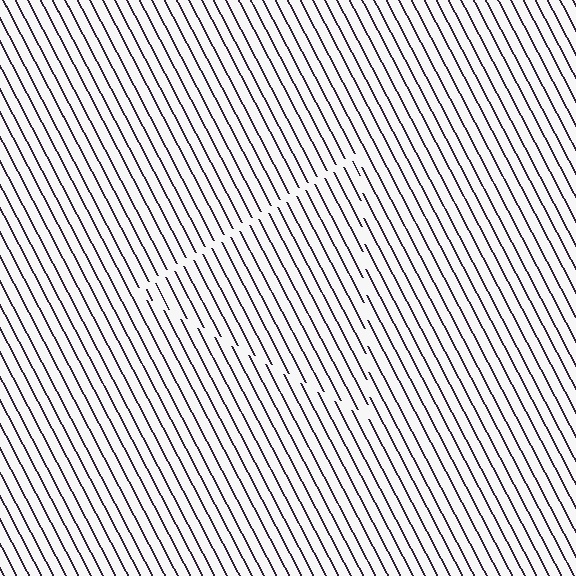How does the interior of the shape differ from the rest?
The interior of the shape contains the same grating, shifted by half a period — the contour is defined by the phase discontinuity where line-ends from the inner and outer gratings abut.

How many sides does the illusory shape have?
3 sides — the line-ends trace a triangle.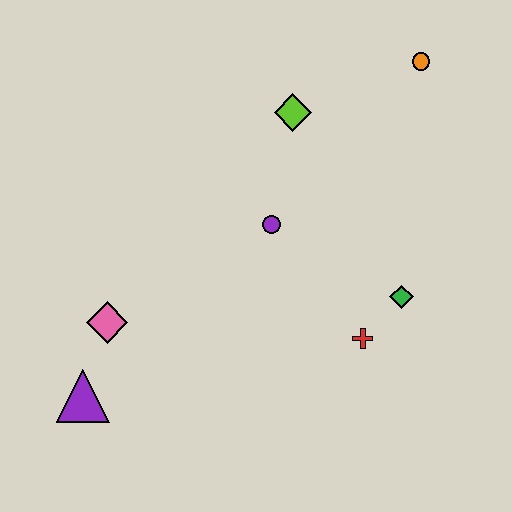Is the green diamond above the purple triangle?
Yes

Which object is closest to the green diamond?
The red cross is closest to the green diamond.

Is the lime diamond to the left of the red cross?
Yes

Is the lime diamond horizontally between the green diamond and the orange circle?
No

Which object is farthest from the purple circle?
The purple triangle is farthest from the purple circle.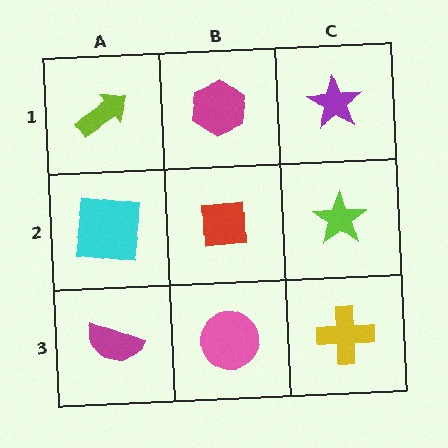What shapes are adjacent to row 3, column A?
A cyan square (row 2, column A), a pink circle (row 3, column B).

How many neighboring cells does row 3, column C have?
2.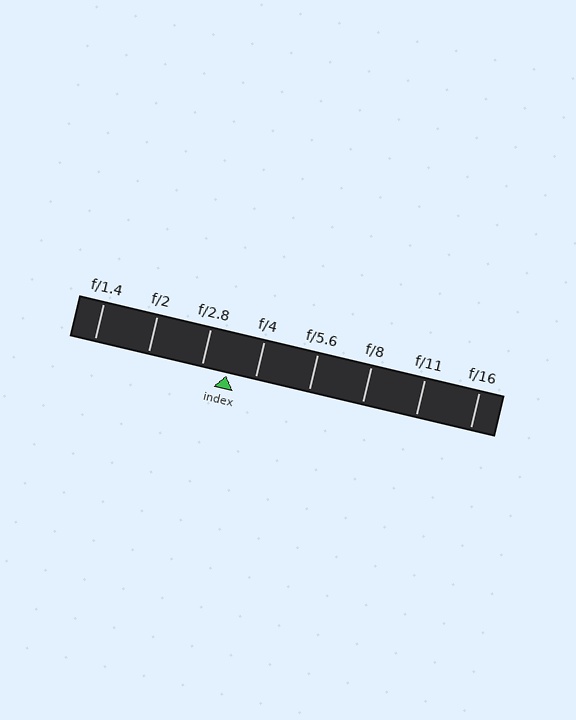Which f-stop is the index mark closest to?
The index mark is closest to f/2.8.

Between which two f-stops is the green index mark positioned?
The index mark is between f/2.8 and f/4.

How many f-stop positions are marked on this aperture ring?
There are 8 f-stop positions marked.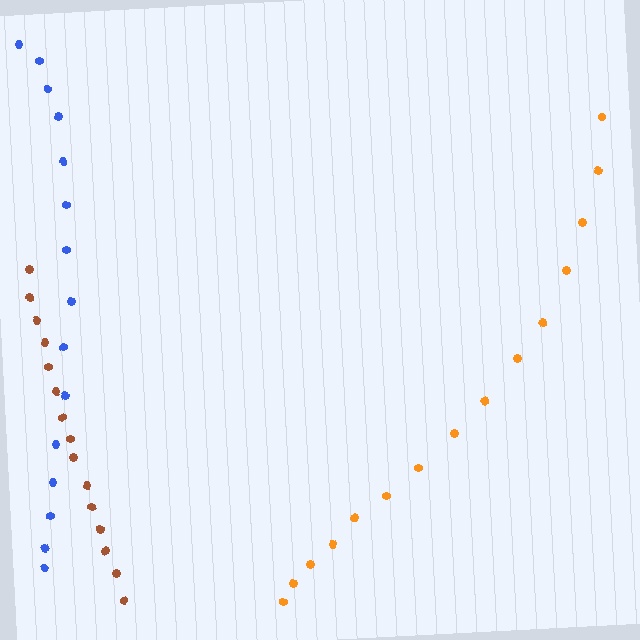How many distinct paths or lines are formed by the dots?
There are 3 distinct paths.